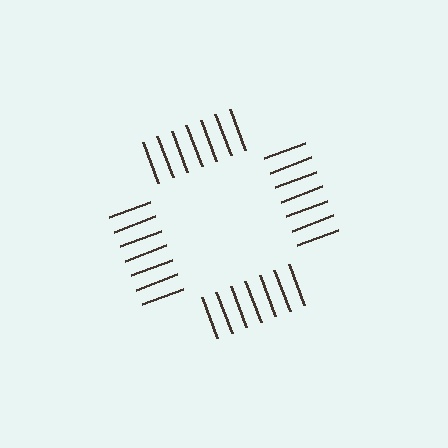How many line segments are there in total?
28 — 7 along each of the 4 edges.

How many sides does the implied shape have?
4 sides — the line-ends trace a square.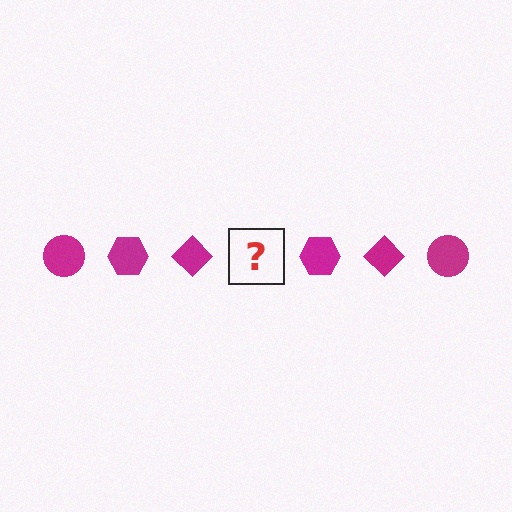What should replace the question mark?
The question mark should be replaced with a magenta circle.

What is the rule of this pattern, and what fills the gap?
The rule is that the pattern cycles through circle, hexagon, diamond shapes in magenta. The gap should be filled with a magenta circle.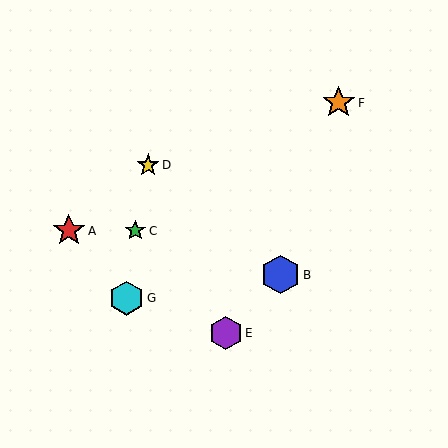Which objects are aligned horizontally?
Objects A, C are aligned horizontally.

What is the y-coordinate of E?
Object E is at y≈333.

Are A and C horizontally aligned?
Yes, both are at y≈231.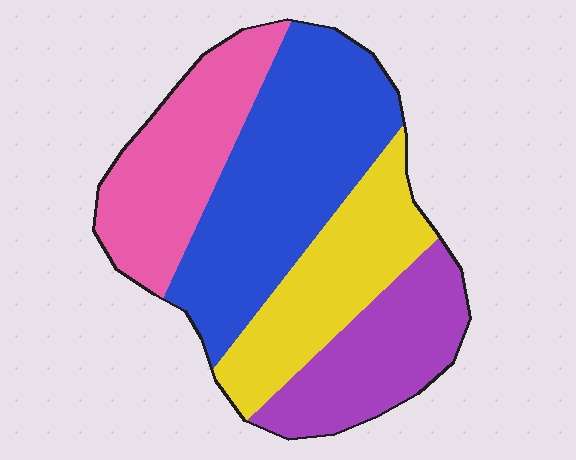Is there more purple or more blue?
Blue.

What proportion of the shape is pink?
Pink takes up about one quarter (1/4) of the shape.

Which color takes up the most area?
Blue, at roughly 35%.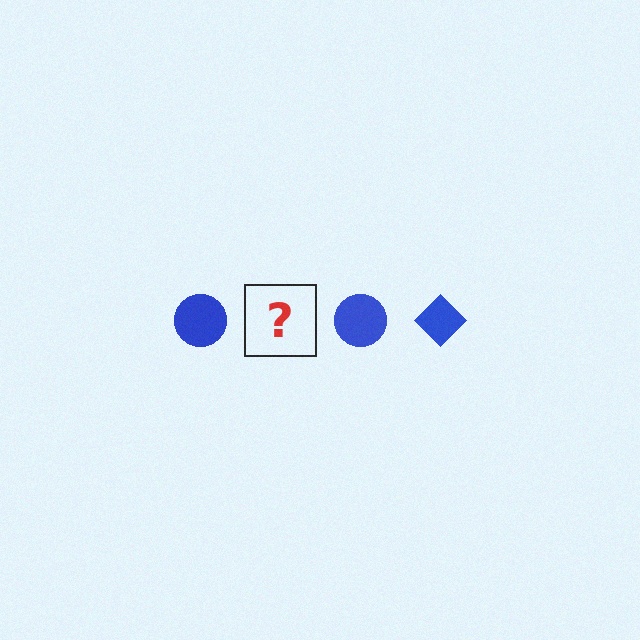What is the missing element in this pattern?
The missing element is a blue diamond.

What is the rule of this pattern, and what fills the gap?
The rule is that the pattern cycles through circle, diamond shapes in blue. The gap should be filled with a blue diamond.